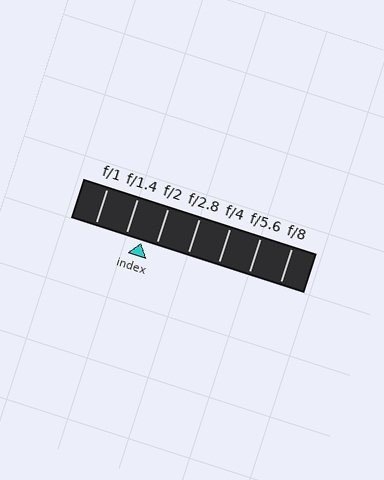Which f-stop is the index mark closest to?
The index mark is closest to f/2.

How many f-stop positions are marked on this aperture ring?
There are 7 f-stop positions marked.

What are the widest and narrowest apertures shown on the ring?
The widest aperture shown is f/1 and the narrowest is f/8.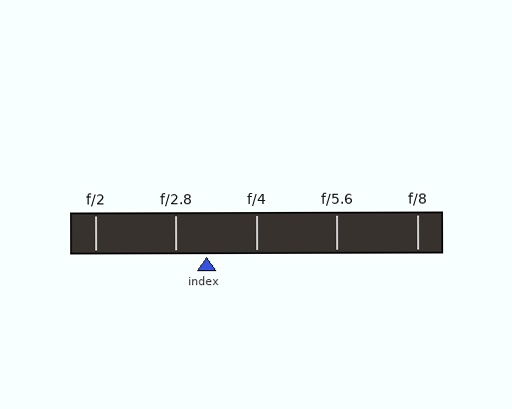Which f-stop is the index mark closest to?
The index mark is closest to f/2.8.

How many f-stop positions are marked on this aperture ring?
There are 5 f-stop positions marked.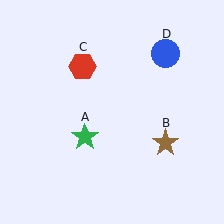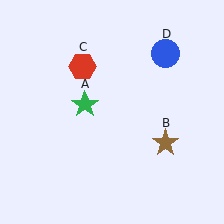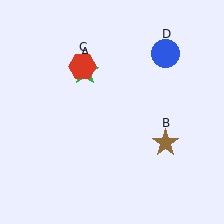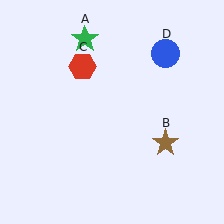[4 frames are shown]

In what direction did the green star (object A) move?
The green star (object A) moved up.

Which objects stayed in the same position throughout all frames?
Brown star (object B) and red hexagon (object C) and blue circle (object D) remained stationary.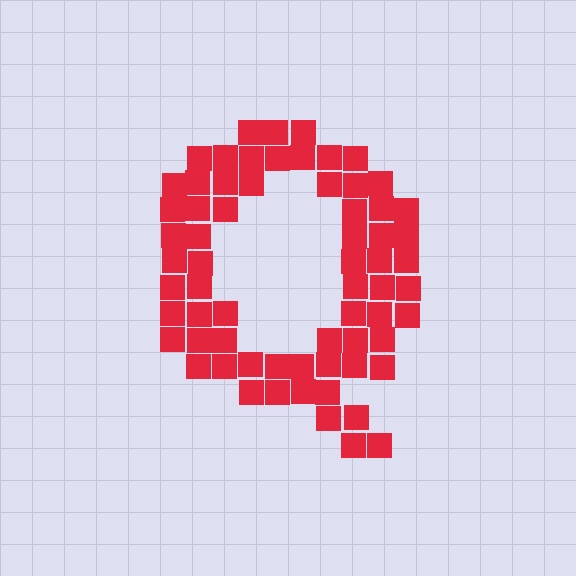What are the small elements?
The small elements are squares.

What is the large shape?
The large shape is the letter Q.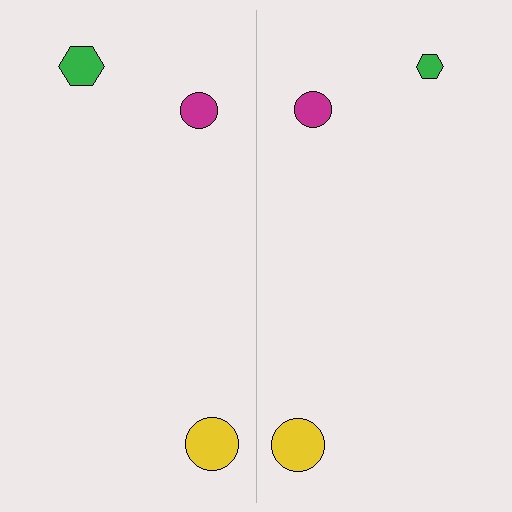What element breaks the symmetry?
The green hexagon on the right side has a different size than its mirror counterpart.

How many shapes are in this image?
There are 6 shapes in this image.